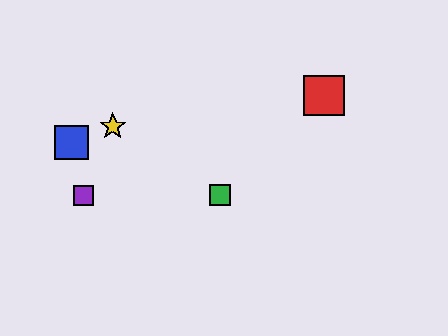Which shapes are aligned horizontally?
The green square, the purple square are aligned horizontally.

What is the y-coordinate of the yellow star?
The yellow star is at y≈126.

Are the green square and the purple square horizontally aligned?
Yes, both are at y≈195.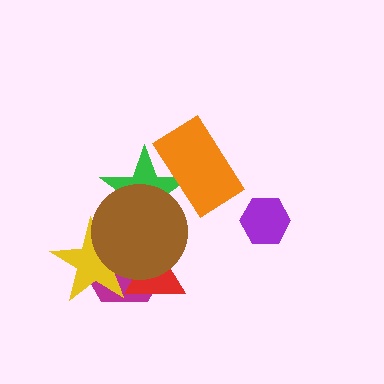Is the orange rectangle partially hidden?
No, no other shape covers it.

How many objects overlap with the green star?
3 objects overlap with the green star.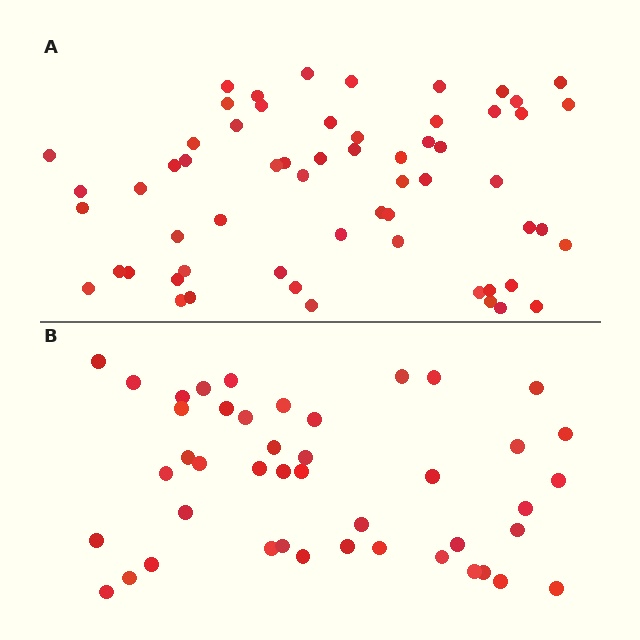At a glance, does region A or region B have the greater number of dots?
Region A (the top region) has more dots.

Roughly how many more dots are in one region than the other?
Region A has approximately 15 more dots than region B.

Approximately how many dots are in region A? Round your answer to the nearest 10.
About 60 dots.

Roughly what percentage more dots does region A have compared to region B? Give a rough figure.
About 35% more.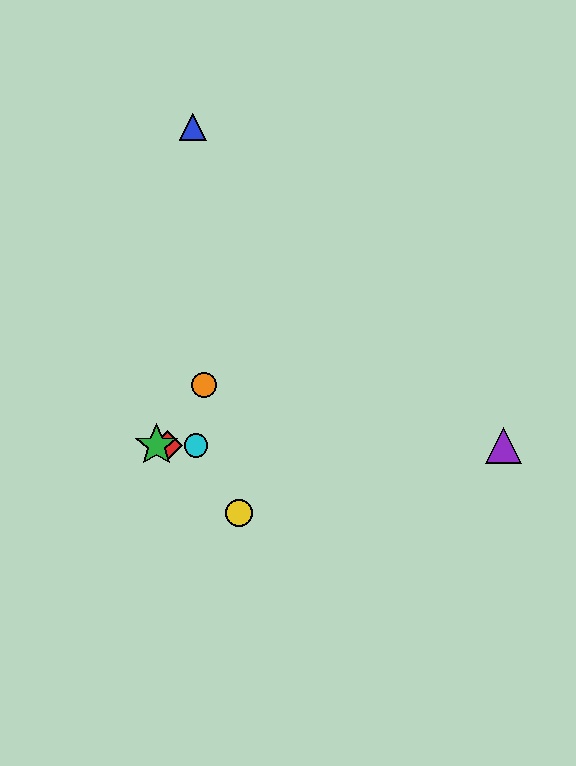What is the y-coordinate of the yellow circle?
The yellow circle is at y≈513.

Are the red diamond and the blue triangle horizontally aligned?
No, the red diamond is at y≈445 and the blue triangle is at y≈127.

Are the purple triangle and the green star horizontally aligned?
Yes, both are at y≈445.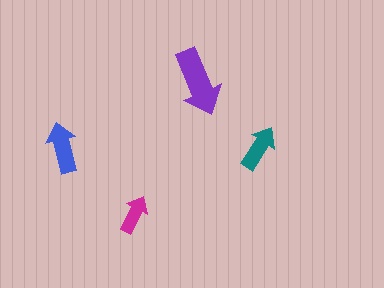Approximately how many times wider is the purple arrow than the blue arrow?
About 1.5 times wider.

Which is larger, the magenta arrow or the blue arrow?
The blue one.